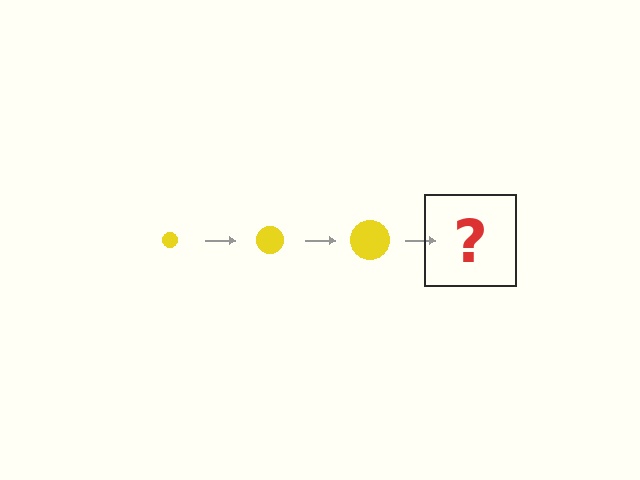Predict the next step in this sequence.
The next step is a yellow circle, larger than the previous one.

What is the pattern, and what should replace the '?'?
The pattern is that the circle gets progressively larger each step. The '?' should be a yellow circle, larger than the previous one.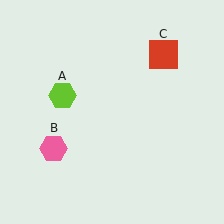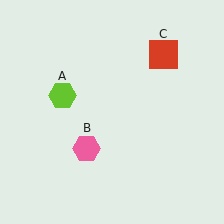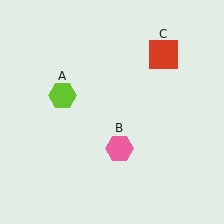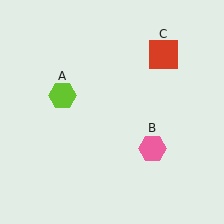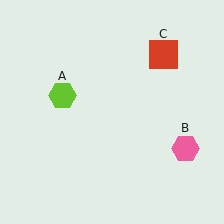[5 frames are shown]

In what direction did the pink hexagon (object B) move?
The pink hexagon (object B) moved right.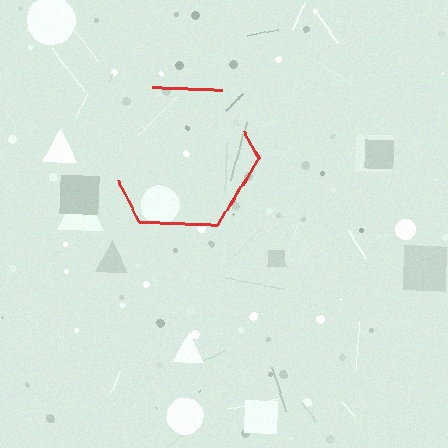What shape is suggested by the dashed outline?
The dashed outline suggests a hexagon.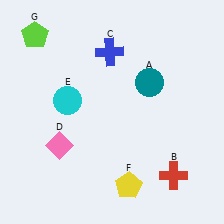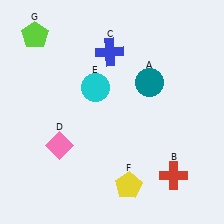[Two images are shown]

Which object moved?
The cyan circle (E) moved right.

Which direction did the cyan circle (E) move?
The cyan circle (E) moved right.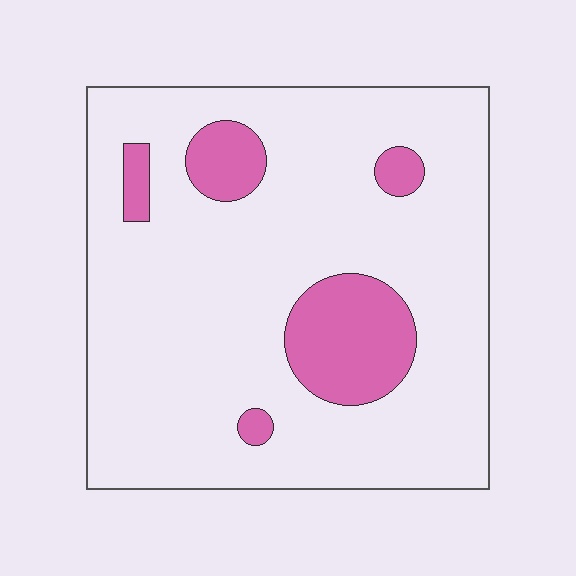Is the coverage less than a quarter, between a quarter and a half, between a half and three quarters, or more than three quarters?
Less than a quarter.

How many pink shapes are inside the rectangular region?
5.